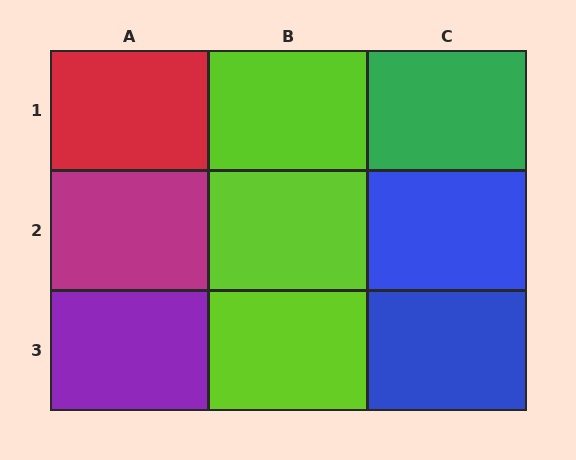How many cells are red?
1 cell is red.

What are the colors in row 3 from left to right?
Purple, lime, blue.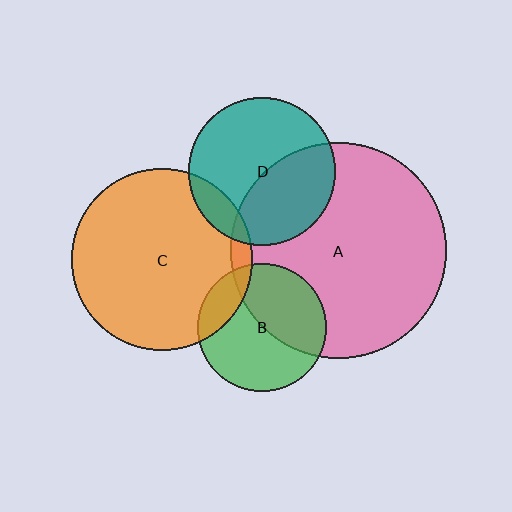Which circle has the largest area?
Circle A (pink).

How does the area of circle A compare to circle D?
Approximately 2.2 times.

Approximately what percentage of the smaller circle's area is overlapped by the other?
Approximately 40%.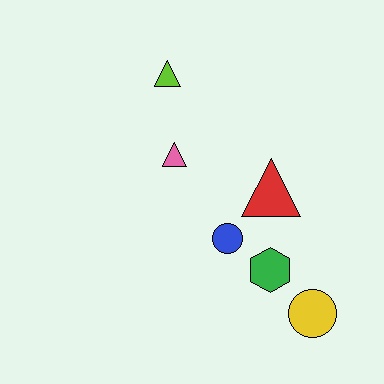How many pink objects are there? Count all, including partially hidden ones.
There is 1 pink object.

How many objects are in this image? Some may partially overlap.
There are 6 objects.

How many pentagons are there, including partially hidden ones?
There are no pentagons.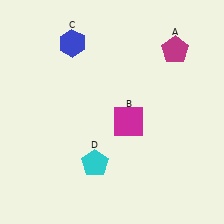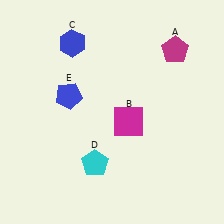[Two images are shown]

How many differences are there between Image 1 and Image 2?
There is 1 difference between the two images.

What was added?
A blue pentagon (E) was added in Image 2.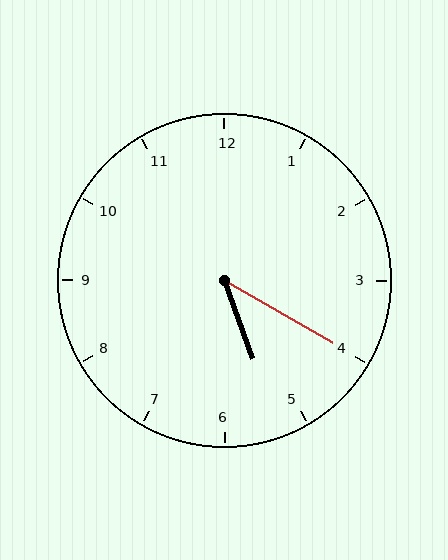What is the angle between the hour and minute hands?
Approximately 40 degrees.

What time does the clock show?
5:20.